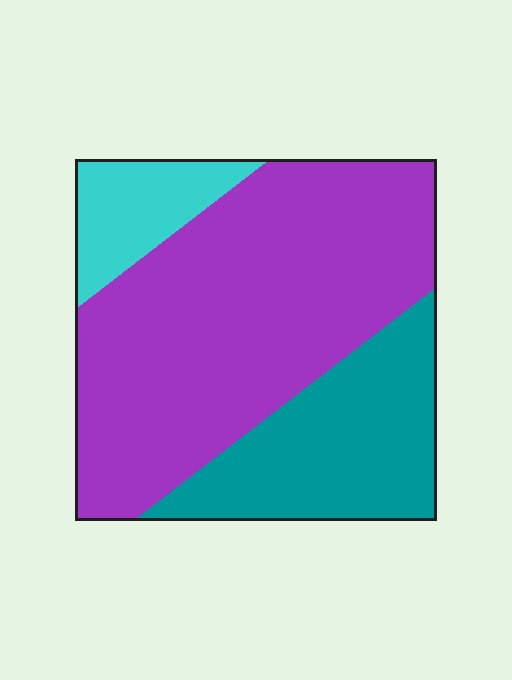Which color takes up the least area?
Cyan, at roughly 10%.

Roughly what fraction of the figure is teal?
Teal takes up between a sixth and a third of the figure.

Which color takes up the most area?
Purple, at roughly 60%.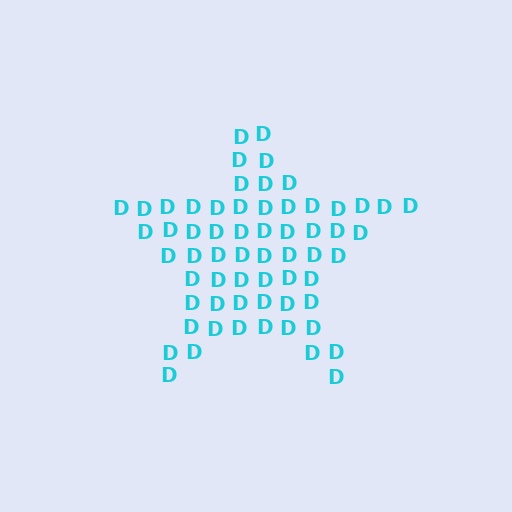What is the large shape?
The large shape is a star.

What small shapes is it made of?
It is made of small letter D's.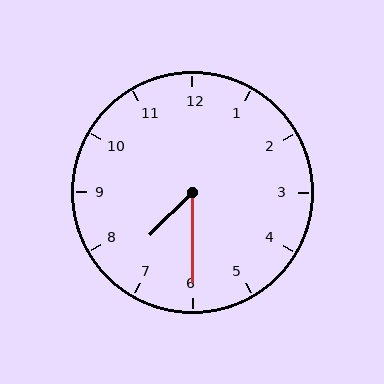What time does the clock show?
7:30.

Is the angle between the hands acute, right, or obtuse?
It is acute.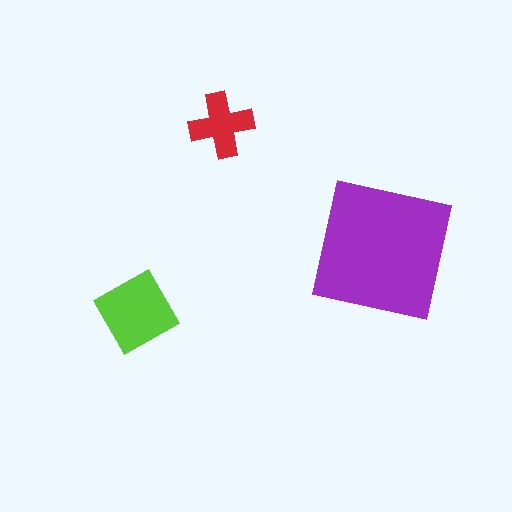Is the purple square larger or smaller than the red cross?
Larger.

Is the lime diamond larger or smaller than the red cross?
Larger.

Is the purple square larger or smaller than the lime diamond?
Larger.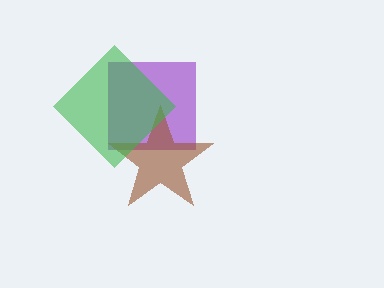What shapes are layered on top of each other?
The layered shapes are: a purple square, a brown star, a green diamond.